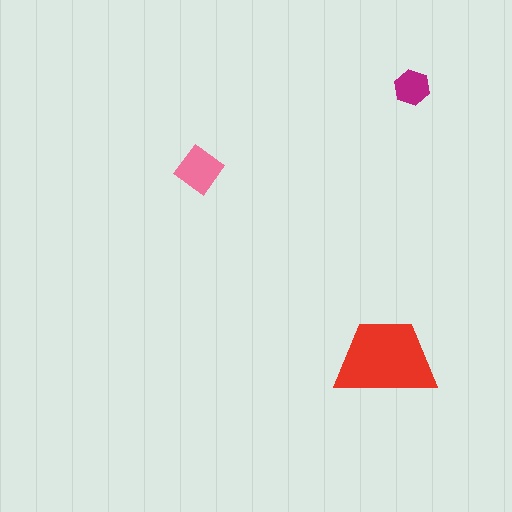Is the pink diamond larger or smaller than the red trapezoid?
Smaller.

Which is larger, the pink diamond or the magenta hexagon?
The pink diamond.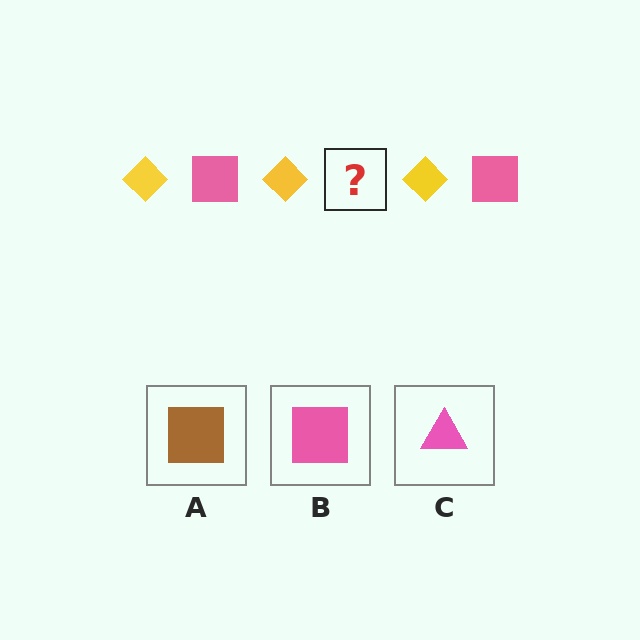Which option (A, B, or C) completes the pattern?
B.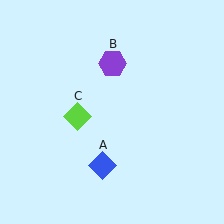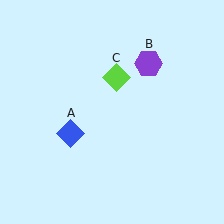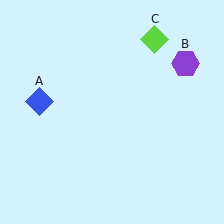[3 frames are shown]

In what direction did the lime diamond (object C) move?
The lime diamond (object C) moved up and to the right.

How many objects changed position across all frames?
3 objects changed position: blue diamond (object A), purple hexagon (object B), lime diamond (object C).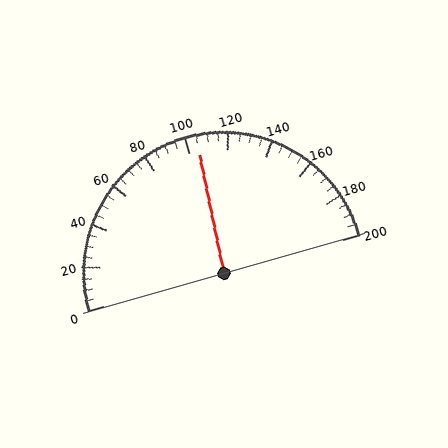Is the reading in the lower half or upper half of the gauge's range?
The reading is in the upper half of the range (0 to 200).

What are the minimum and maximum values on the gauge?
The gauge ranges from 0 to 200.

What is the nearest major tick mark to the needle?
The nearest major tick mark is 100.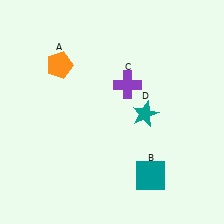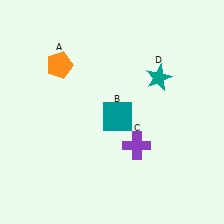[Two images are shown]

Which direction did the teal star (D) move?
The teal star (D) moved up.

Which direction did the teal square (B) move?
The teal square (B) moved up.